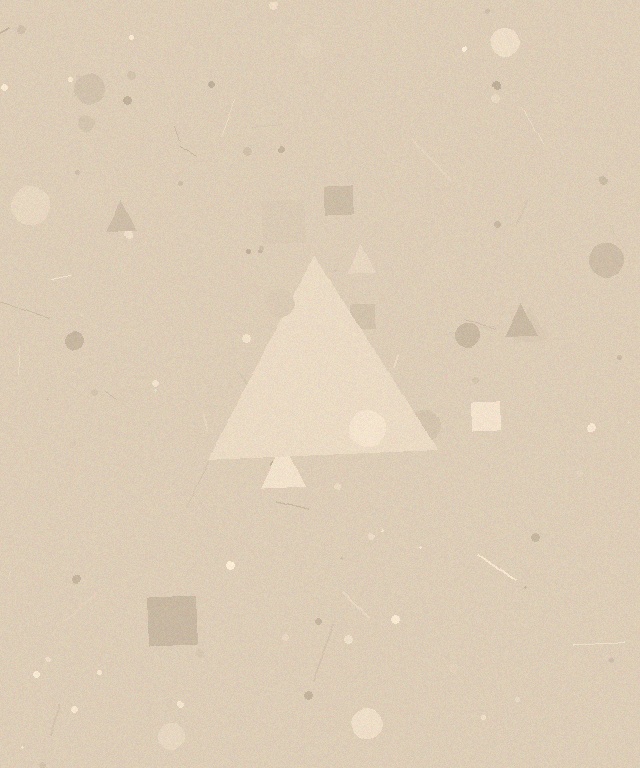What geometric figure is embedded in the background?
A triangle is embedded in the background.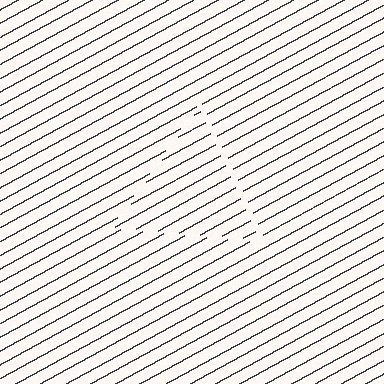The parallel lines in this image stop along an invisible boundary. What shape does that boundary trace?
An illusory triangle. The interior of the shape contains the same grating, shifted by half a period — the contour is defined by the phase discontinuity where line-ends from the inner and outer gratings abut.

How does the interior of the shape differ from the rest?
The interior of the shape contains the same grating, shifted by half a period — the contour is defined by the phase discontinuity where line-ends from the inner and outer gratings abut.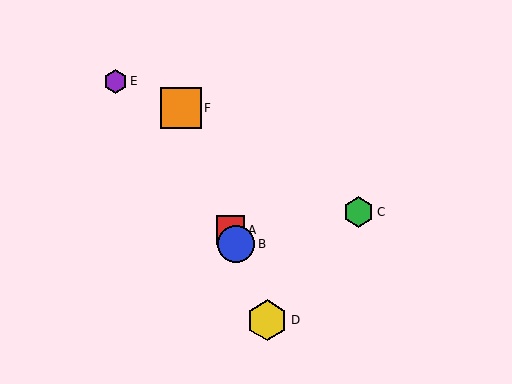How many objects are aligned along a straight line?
4 objects (A, B, D, F) are aligned along a straight line.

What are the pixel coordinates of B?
Object B is at (236, 244).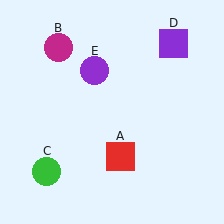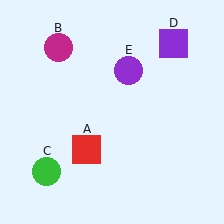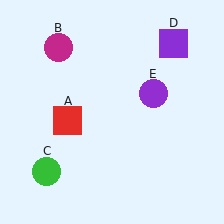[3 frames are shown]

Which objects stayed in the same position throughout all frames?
Magenta circle (object B) and green circle (object C) and purple square (object D) remained stationary.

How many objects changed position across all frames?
2 objects changed position: red square (object A), purple circle (object E).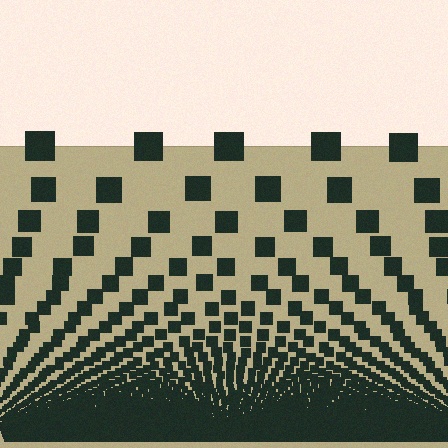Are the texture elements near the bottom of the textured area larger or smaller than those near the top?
Smaller. The gradient is inverted — elements near the bottom are smaller and denser.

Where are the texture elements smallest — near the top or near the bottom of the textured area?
Near the bottom.